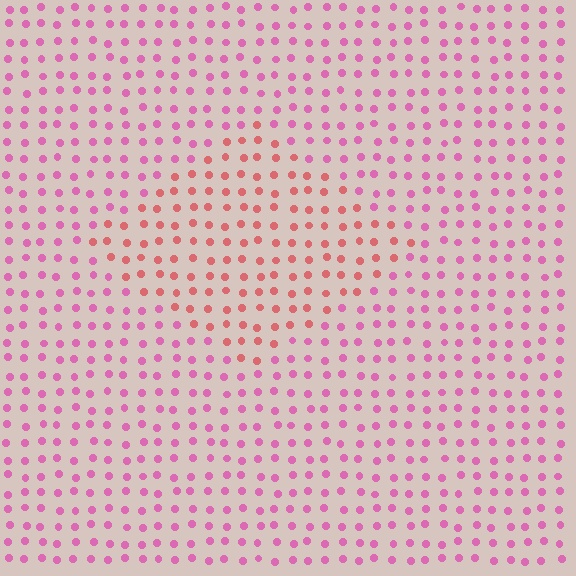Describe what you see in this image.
The image is filled with small pink elements in a uniform arrangement. A diamond-shaped region is visible where the elements are tinted to a slightly different hue, forming a subtle color boundary.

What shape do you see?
I see a diamond.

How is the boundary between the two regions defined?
The boundary is defined purely by a slight shift in hue (about 35 degrees). Spacing, size, and orientation are identical on both sides.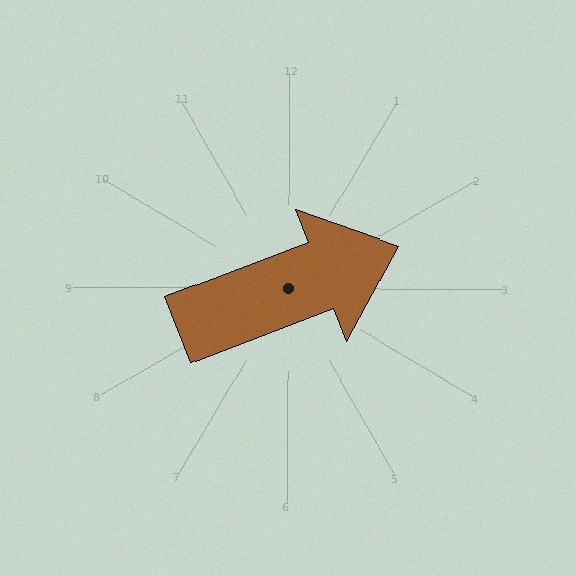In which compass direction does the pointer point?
East.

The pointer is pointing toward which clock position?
Roughly 2 o'clock.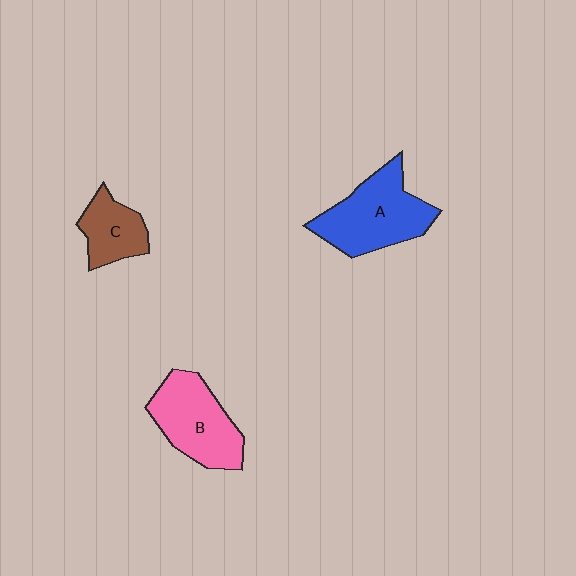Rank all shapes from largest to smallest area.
From largest to smallest: A (blue), B (pink), C (brown).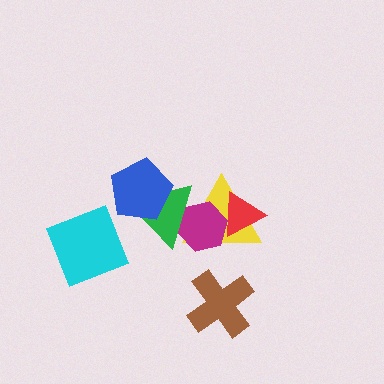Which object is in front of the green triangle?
The blue pentagon is in front of the green triangle.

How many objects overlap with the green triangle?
3 objects overlap with the green triangle.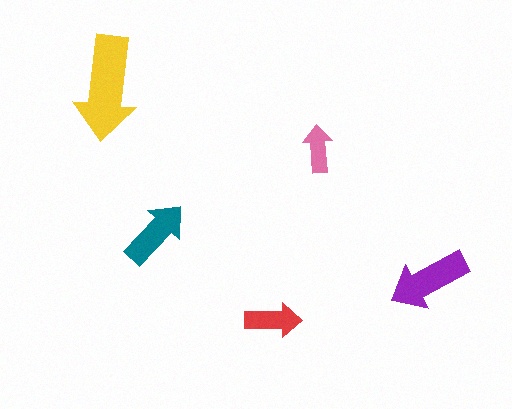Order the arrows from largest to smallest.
the yellow one, the purple one, the teal one, the red one, the pink one.